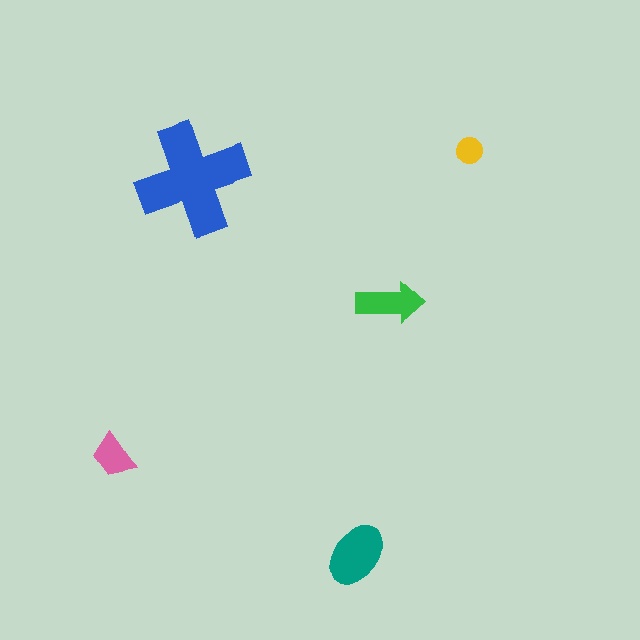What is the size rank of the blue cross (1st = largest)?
1st.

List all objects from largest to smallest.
The blue cross, the teal ellipse, the green arrow, the pink trapezoid, the yellow circle.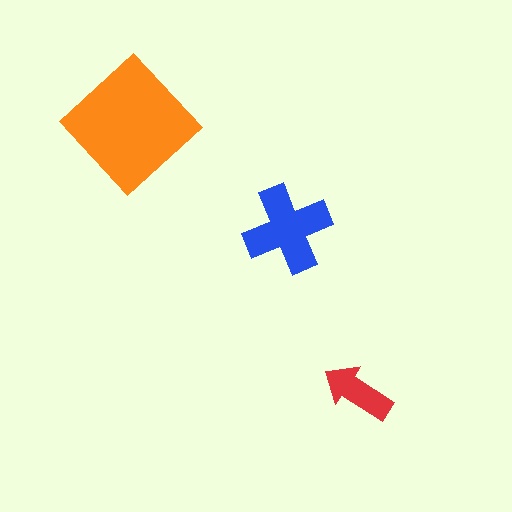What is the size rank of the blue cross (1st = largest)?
2nd.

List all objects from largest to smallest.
The orange diamond, the blue cross, the red arrow.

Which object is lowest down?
The red arrow is bottommost.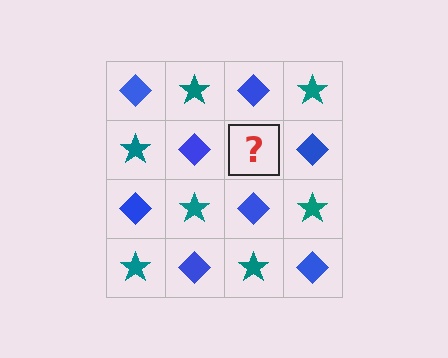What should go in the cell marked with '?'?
The missing cell should contain a teal star.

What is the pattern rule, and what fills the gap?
The rule is that it alternates blue diamond and teal star in a checkerboard pattern. The gap should be filled with a teal star.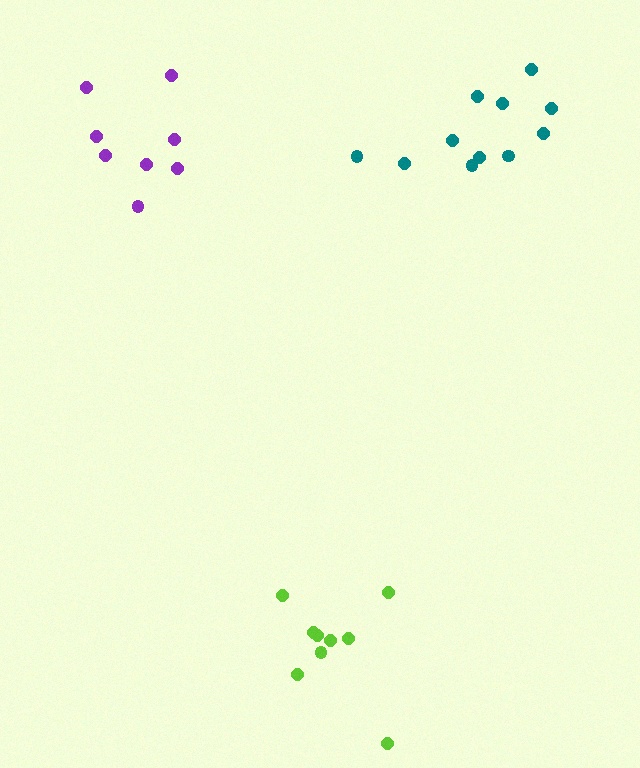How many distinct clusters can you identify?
There are 3 distinct clusters.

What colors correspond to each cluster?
The clusters are colored: purple, teal, lime.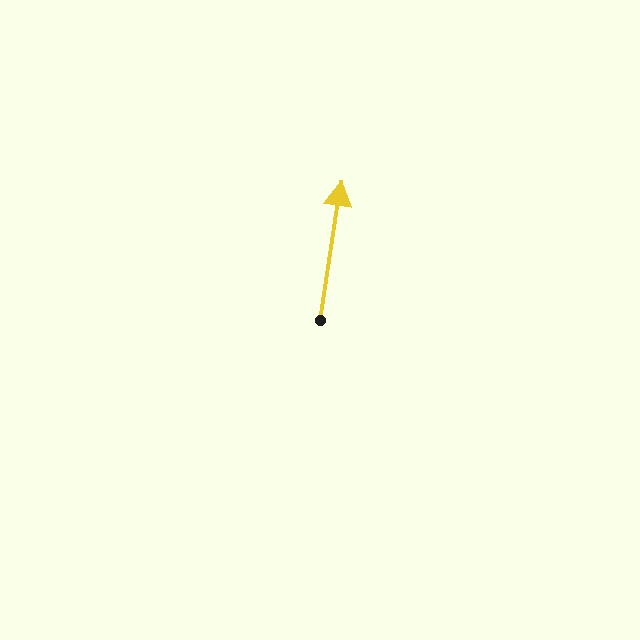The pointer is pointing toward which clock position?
Roughly 12 o'clock.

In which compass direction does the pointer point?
North.